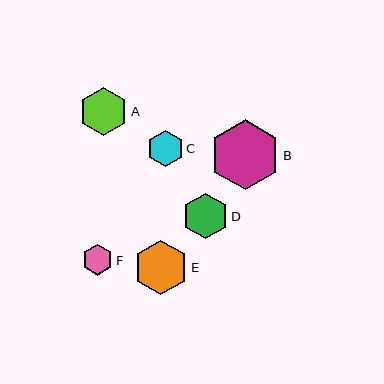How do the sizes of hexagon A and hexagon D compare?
Hexagon A and hexagon D are approximately the same size.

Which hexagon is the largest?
Hexagon B is the largest with a size of approximately 70 pixels.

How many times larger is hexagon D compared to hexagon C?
Hexagon D is approximately 1.2 times the size of hexagon C.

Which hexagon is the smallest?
Hexagon F is the smallest with a size of approximately 31 pixels.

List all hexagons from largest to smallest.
From largest to smallest: B, E, A, D, C, F.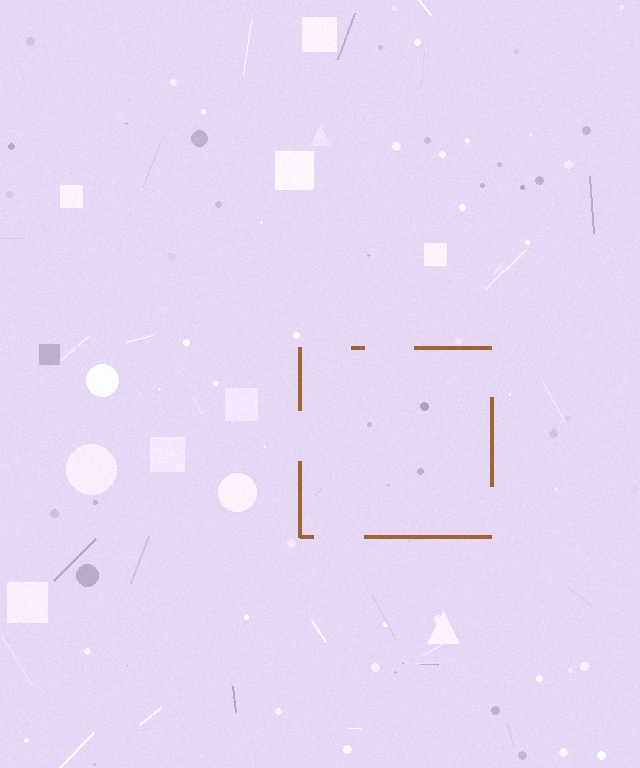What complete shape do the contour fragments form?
The contour fragments form a square.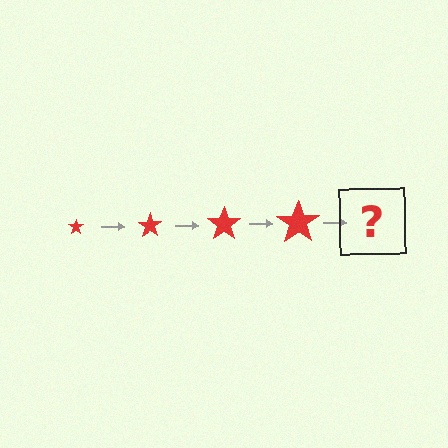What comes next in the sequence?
The next element should be a red star, larger than the previous one.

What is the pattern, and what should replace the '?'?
The pattern is that the star gets progressively larger each step. The '?' should be a red star, larger than the previous one.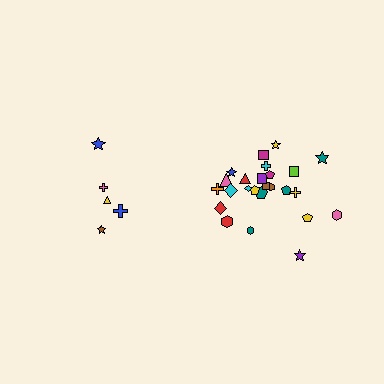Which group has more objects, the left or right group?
The right group.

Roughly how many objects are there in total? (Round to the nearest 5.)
Roughly 30 objects in total.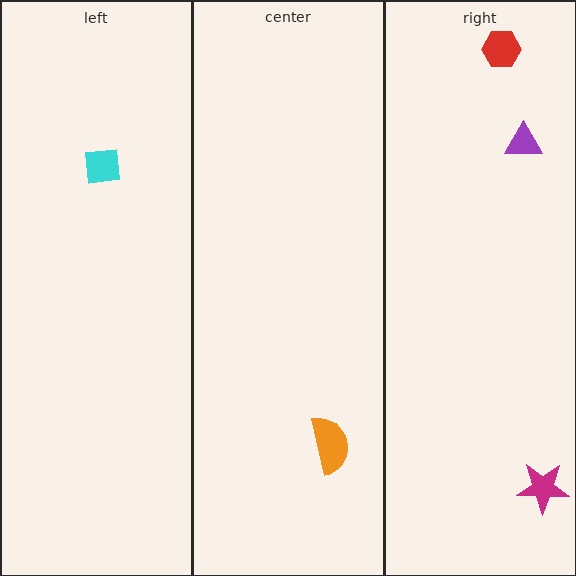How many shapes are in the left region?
1.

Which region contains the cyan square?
The left region.